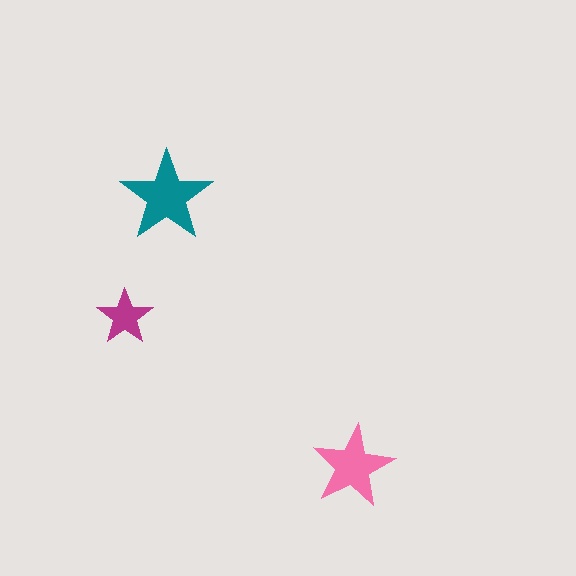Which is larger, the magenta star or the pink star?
The pink one.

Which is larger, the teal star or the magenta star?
The teal one.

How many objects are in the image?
There are 3 objects in the image.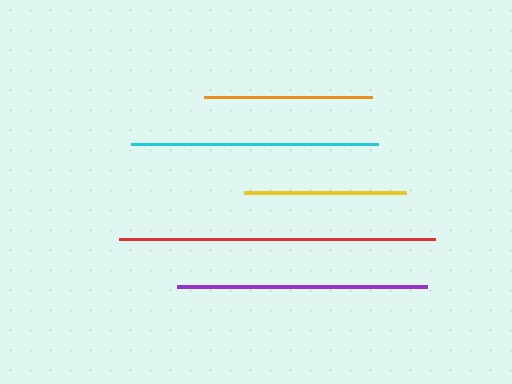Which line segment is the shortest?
The yellow line is the shortest at approximately 161 pixels.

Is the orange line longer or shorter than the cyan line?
The cyan line is longer than the orange line.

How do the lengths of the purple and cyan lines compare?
The purple and cyan lines are approximately the same length.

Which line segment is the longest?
The red line is the longest at approximately 315 pixels.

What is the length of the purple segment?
The purple segment is approximately 250 pixels long.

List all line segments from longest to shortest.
From longest to shortest: red, purple, cyan, orange, yellow.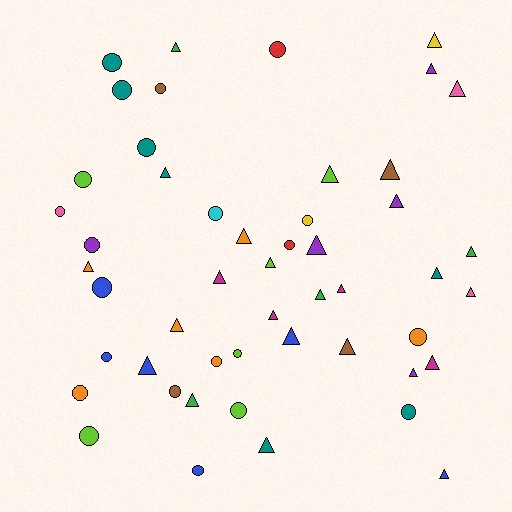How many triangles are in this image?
There are 28 triangles.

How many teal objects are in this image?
There are 7 teal objects.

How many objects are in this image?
There are 50 objects.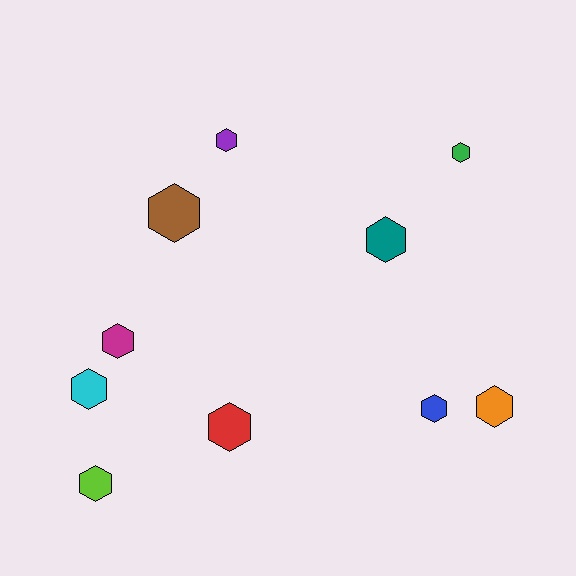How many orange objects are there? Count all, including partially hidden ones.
There is 1 orange object.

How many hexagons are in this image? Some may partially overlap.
There are 10 hexagons.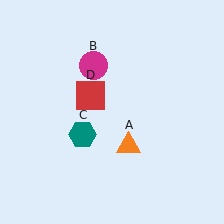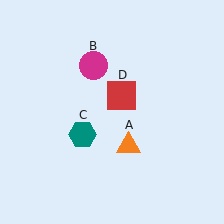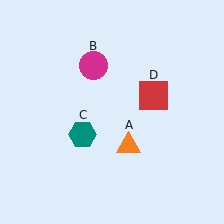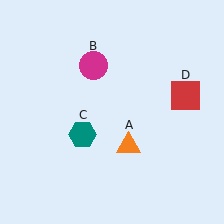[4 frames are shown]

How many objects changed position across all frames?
1 object changed position: red square (object D).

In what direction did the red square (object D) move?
The red square (object D) moved right.